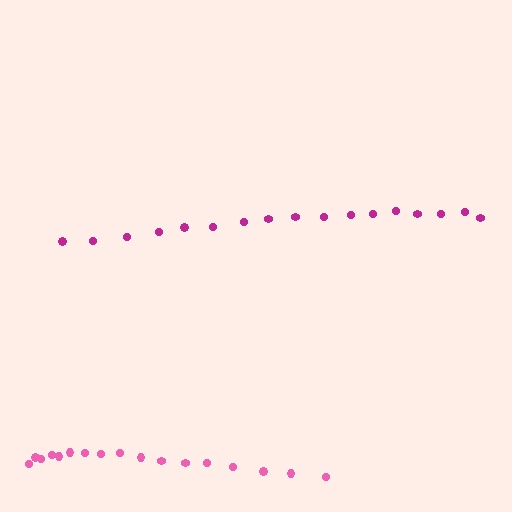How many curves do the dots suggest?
There are 2 distinct paths.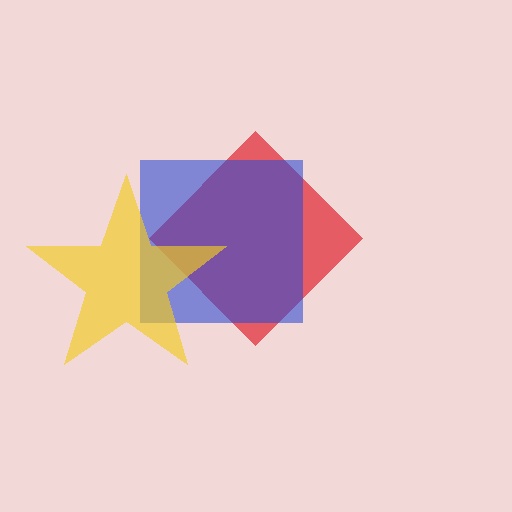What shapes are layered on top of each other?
The layered shapes are: a red diamond, a blue square, a yellow star.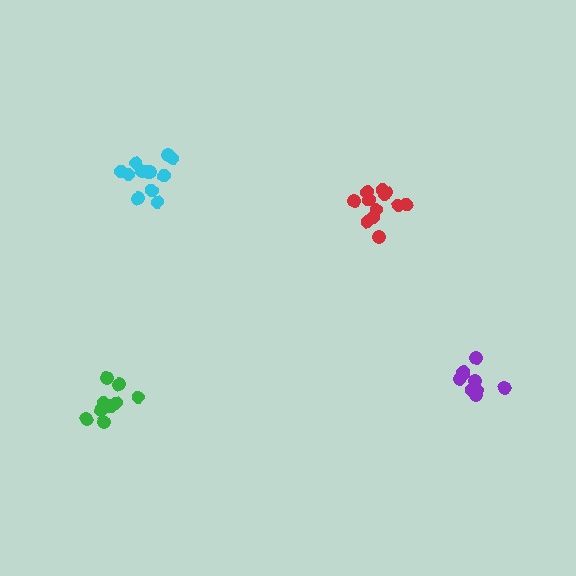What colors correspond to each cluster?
The clusters are colored: purple, red, cyan, green.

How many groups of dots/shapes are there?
There are 4 groups.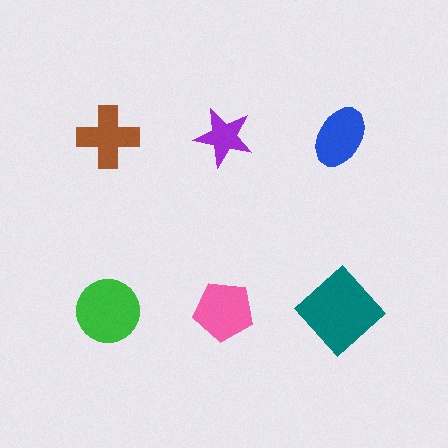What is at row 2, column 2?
A pink pentagon.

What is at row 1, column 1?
A brown cross.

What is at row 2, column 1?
A green circle.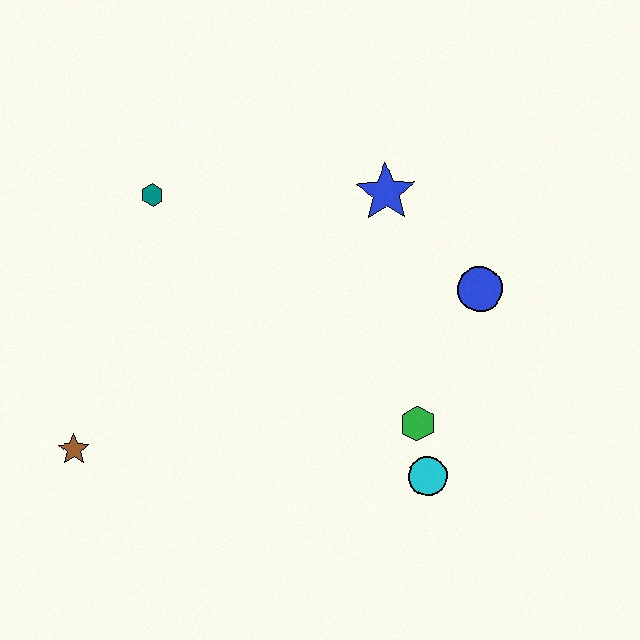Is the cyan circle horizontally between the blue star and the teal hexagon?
No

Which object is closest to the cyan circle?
The green hexagon is closest to the cyan circle.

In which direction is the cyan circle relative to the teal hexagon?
The cyan circle is below the teal hexagon.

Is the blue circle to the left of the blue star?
No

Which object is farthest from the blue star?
The brown star is farthest from the blue star.